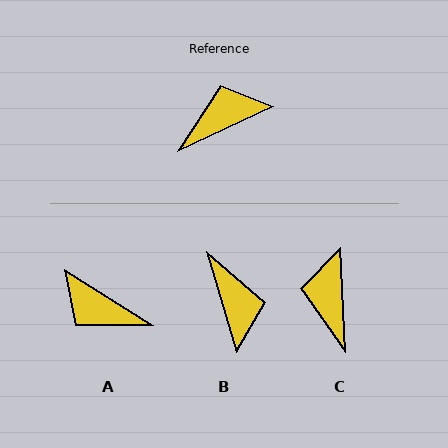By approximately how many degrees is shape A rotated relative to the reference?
Approximately 123 degrees counter-clockwise.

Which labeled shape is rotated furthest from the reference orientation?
A, about 123 degrees away.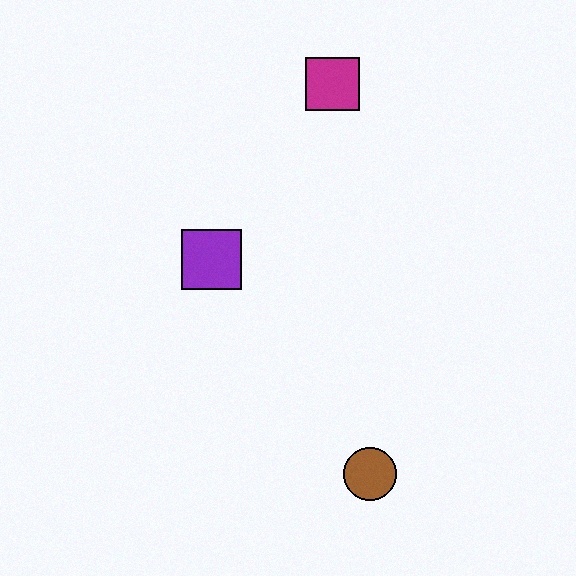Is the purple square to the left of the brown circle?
Yes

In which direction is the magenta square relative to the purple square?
The magenta square is above the purple square.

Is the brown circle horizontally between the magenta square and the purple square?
No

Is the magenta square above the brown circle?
Yes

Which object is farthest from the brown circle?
The magenta square is farthest from the brown circle.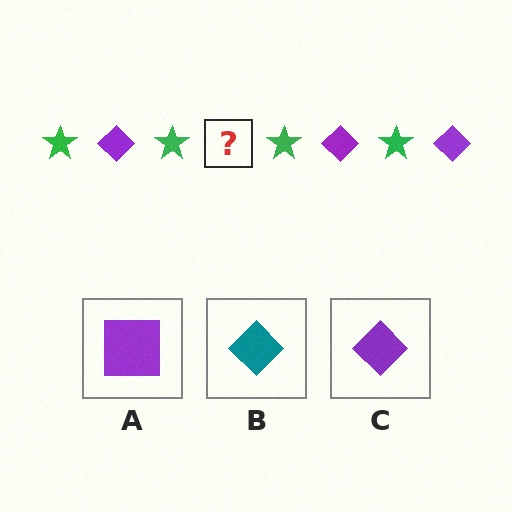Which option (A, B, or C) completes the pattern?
C.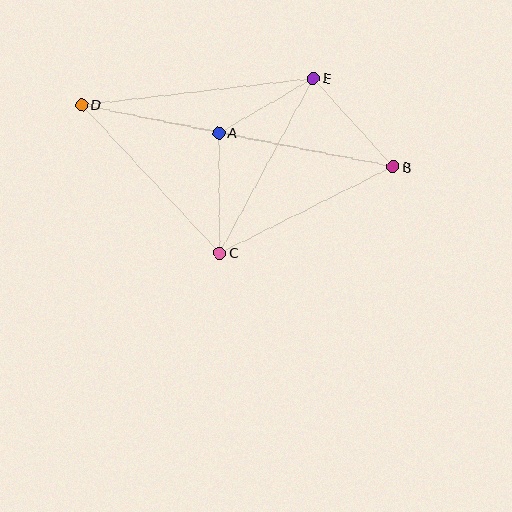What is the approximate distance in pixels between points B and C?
The distance between B and C is approximately 194 pixels.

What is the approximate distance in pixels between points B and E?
The distance between B and E is approximately 119 pixels.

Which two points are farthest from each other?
Points B and D are farthest from each other.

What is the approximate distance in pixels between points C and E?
The distance between C and E is approximately 198 pixels.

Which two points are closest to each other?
Points A and E are closest to each other.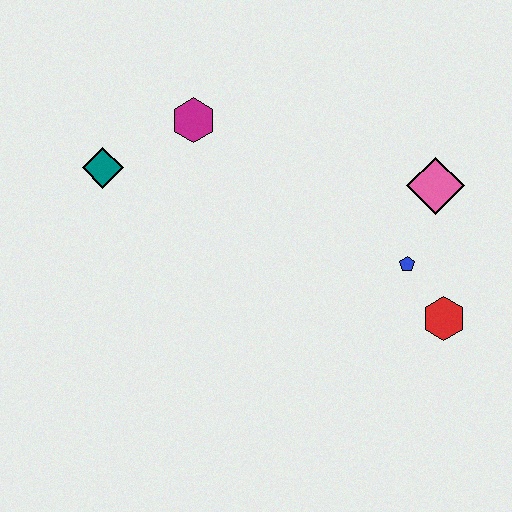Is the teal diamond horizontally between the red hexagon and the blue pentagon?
No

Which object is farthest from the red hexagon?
The teal diamond is farthest from the red hexagon.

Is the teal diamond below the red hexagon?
No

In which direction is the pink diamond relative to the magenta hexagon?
The pink diamond is to the right of the magenta hexagon.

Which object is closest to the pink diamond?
The blue pentagon is closest to the pink diamond.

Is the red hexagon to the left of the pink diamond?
No